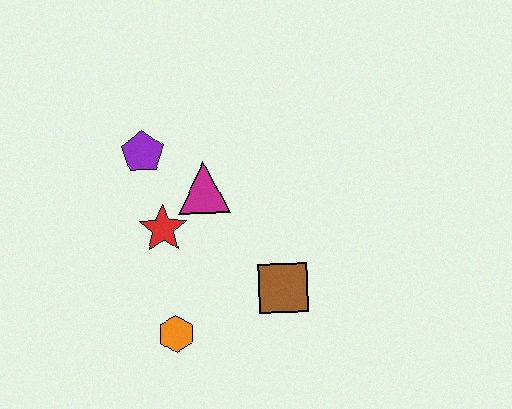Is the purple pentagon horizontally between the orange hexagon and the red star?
No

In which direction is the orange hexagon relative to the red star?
The orange hexagon is below the red star.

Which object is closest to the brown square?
The orange hexagon is closest to the brown square.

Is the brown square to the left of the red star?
No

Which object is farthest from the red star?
The brown square is farthest from the red star.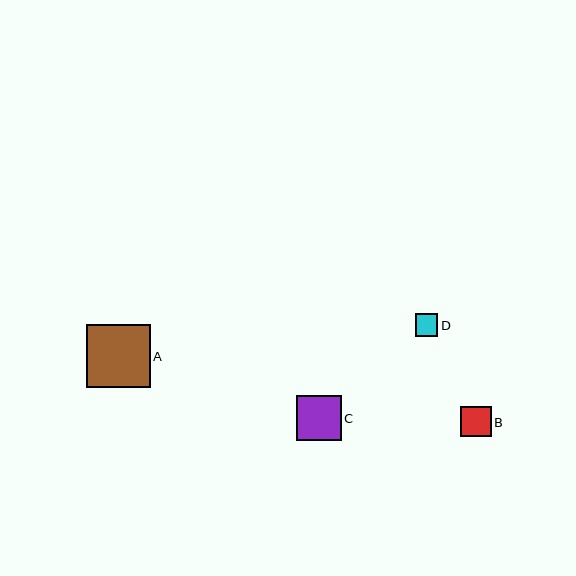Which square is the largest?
Square A is the largest with a size of approximately 63 pixels.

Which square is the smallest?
Square D is the smallest with a size of approximately 22 pixels.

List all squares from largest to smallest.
From largest to smallest: A, C, B, D.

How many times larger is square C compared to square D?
Square C is approximately 2.0 times the size of square D.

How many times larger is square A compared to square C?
Square A is approximately 1.4 times the size of square C.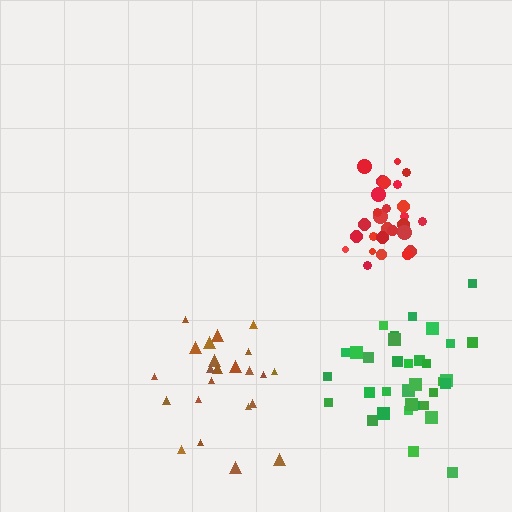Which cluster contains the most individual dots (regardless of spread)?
Green (34).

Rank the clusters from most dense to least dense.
red, green, brown.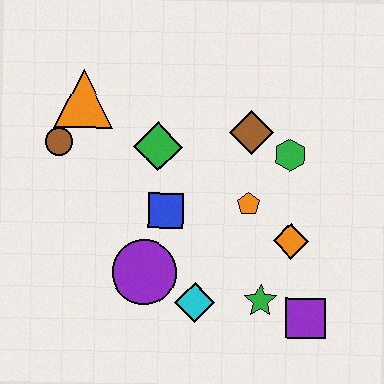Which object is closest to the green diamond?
The blue square is closest to the green diamond.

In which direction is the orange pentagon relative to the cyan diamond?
The orange pentagon is above the cyan diamond.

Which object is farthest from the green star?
The orange triangle is farthest from the green star.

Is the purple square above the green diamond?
No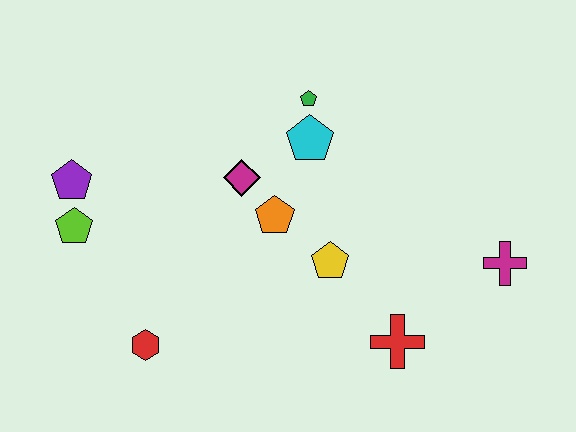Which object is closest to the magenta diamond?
The orange pentagon is closest to the magenta diamond.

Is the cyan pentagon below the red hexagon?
No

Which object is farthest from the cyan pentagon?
The red hexagon is farthest from the cyan pentagon.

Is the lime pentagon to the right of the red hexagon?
No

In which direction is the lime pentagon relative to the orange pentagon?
The lime pentagon is to the left of the orange pentagon.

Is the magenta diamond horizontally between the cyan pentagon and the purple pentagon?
Yes